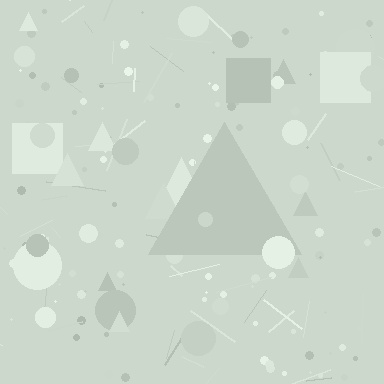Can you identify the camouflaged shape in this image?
The camouflaged shape is a triangle.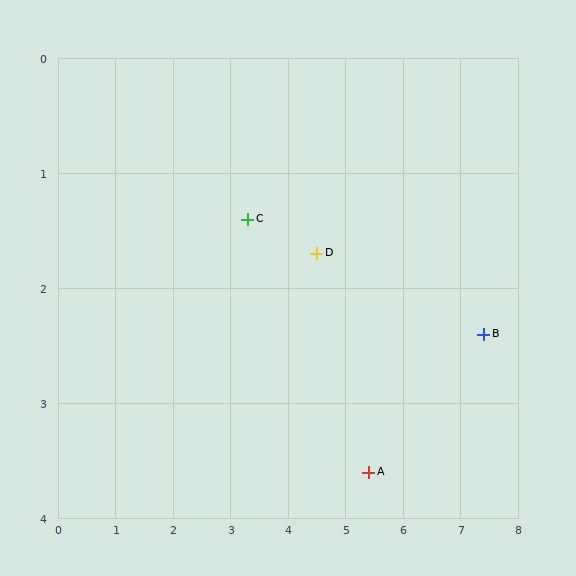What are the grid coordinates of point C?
Point C is at approximately (3.3, 1.4).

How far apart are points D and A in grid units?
Points D and A are about 2.1 grid units apart.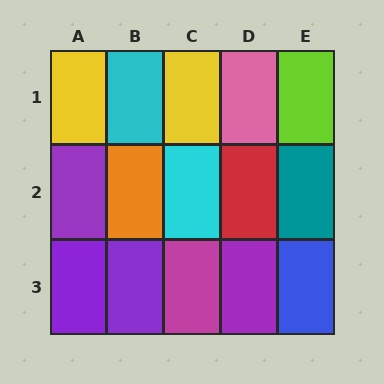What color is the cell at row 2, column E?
Teal.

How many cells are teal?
1 cell is teal.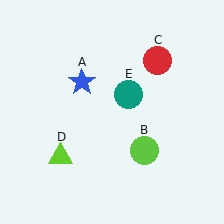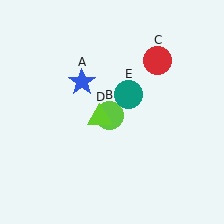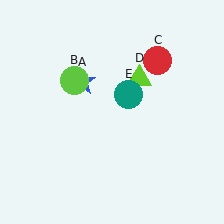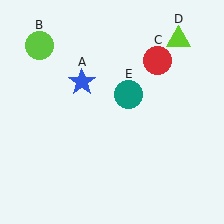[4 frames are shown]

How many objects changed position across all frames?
2 objects changed position: lime circle (object B), lime triangle (object D).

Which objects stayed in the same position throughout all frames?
Blue star (object A) and red circle (object C) and teal circle (object E) remained stationary.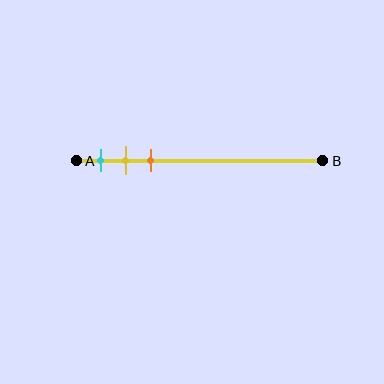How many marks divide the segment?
There are 3 marks dividing the segment.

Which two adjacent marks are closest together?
The yellow and orange marks are the closest adjacent pair.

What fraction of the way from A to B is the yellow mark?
The yellow mark is approximately 20% (0.2) of the way from A to B.